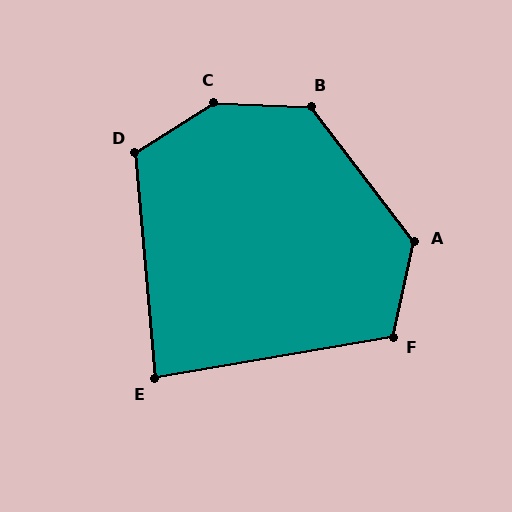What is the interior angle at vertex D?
Approximately 118 degrees (obtuse).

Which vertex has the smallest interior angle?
E, at approximately 85 degrees.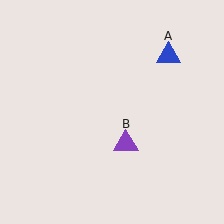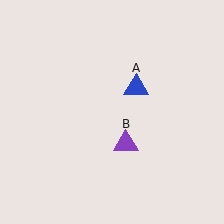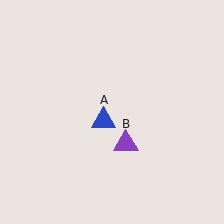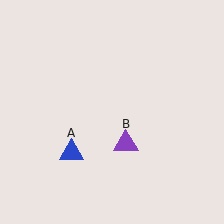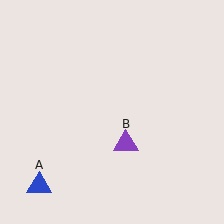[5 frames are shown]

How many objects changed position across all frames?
1 object changed position: blue triangle (object A).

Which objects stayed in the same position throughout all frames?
Purple triangle (object B) remained stationary.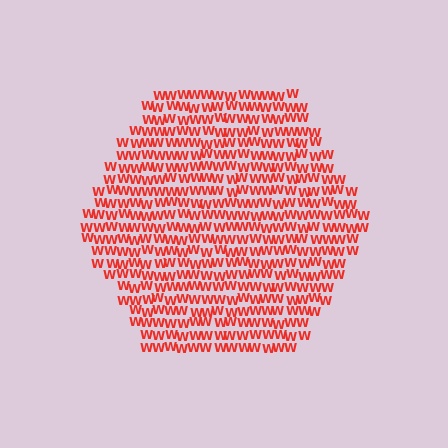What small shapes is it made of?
It is made of small letter W's.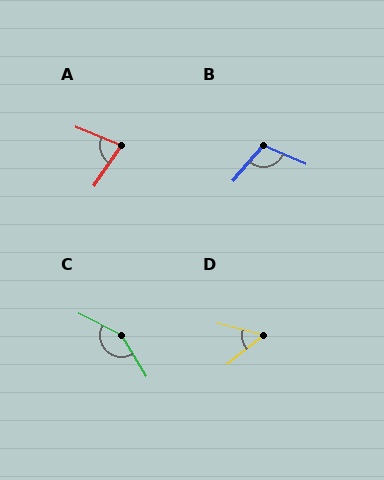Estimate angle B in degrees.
Approximately 107 degrees.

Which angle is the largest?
C, at approximately 149 degrees.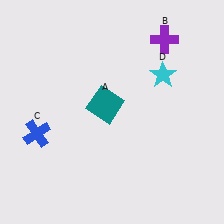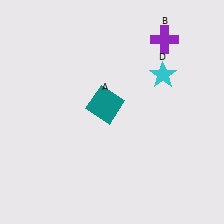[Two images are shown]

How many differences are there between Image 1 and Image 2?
There is 1 difference between the two images.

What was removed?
The blue cross (C) was removed in Image 2.